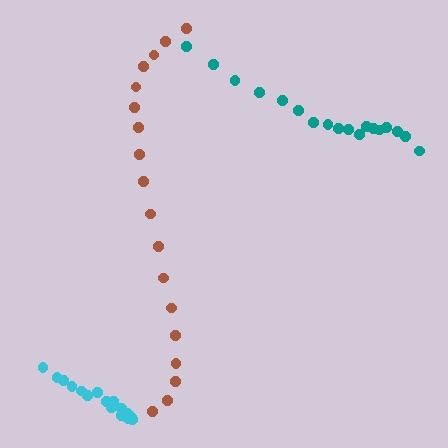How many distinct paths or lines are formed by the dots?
There are 3 distinct paths.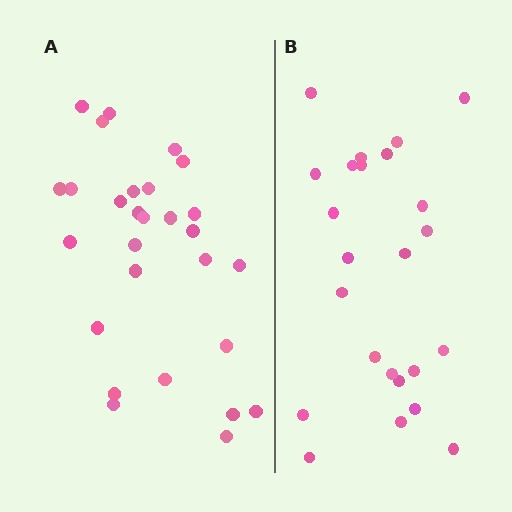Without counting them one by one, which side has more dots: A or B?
Region A (the left region) has more dots.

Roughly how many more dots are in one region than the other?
Region A has about 4 more dots than region B.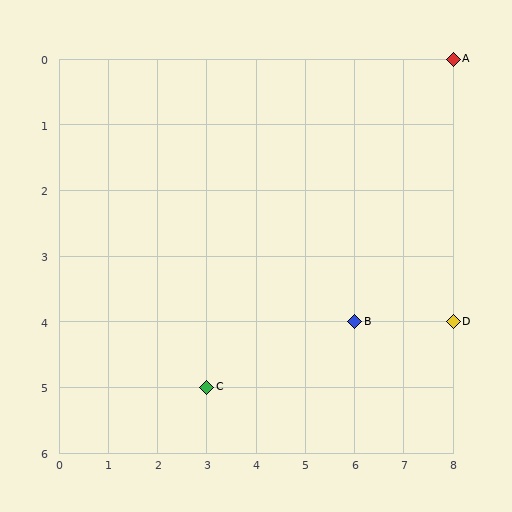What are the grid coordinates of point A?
Point A is at grid coordinates (8, 0).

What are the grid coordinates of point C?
Point C is at grid coordinates (3, 5).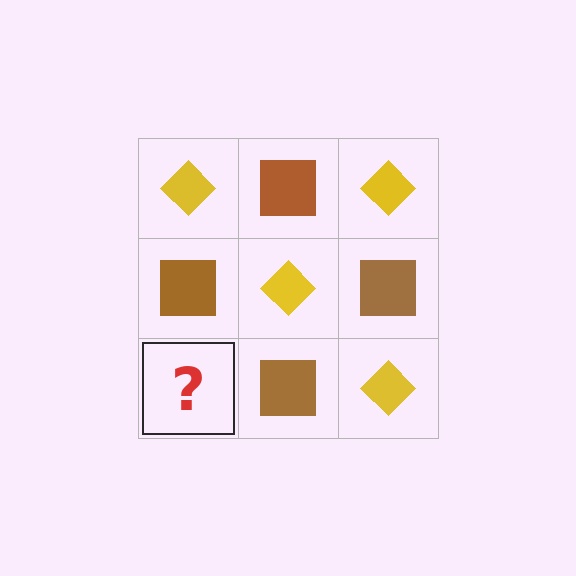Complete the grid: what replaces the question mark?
The question mark should be replaced with a yellow diamond.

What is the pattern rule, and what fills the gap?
The rule is that it alternates yellow diamond and brown square in a checkerboard pattern. The gap should be filled with a yellow diamond.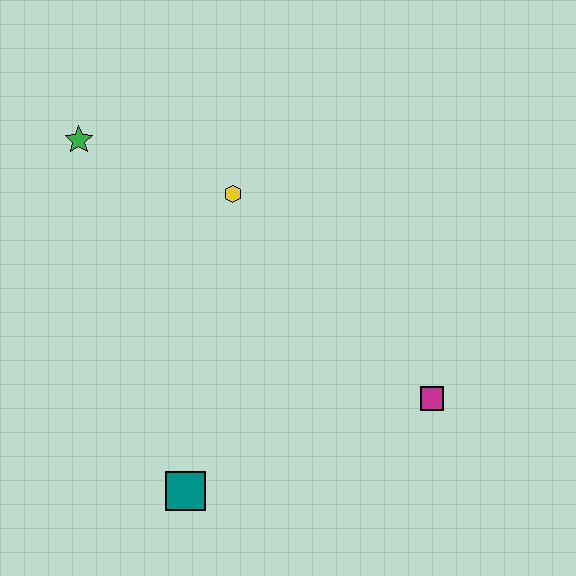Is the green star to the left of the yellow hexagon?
Yes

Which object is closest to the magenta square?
The teal square is closest to the magenta square.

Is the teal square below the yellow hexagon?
Yes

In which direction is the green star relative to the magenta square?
The green star is to the left of the magenta square.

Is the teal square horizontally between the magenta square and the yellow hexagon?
No